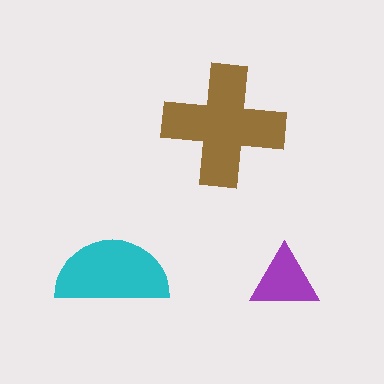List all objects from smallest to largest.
The purple triangle, the cyan semicircle, the brown cross.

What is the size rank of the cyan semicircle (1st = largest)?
2nd.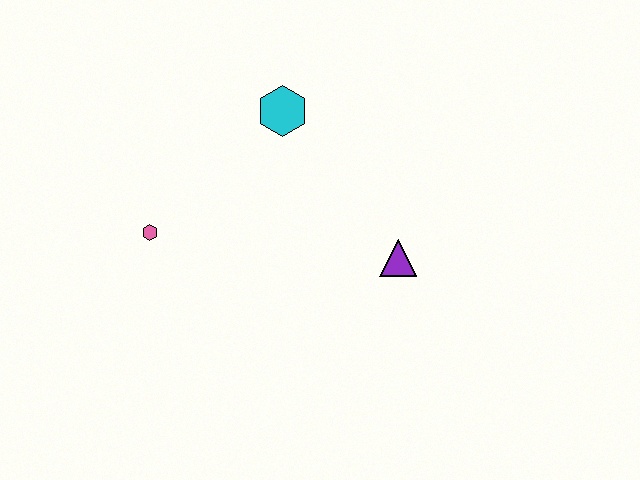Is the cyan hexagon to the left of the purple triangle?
Yes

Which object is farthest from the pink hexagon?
The purple triangle is farthest from the pink hexagon.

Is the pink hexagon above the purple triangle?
Yes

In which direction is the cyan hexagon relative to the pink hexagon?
The cyan hexagon is to the right of the pink hexagon.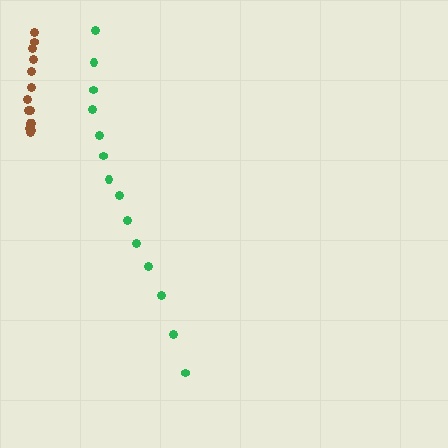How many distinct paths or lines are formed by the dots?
There are 2 distinct paths.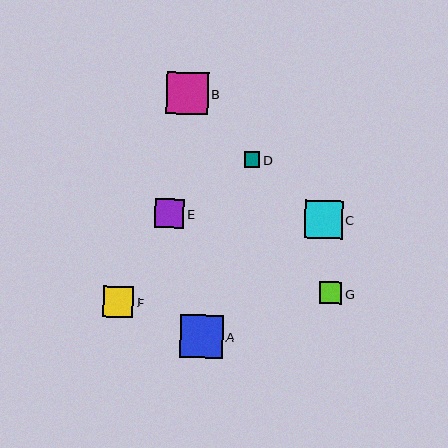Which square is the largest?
Square A is the largest with a size of approximately 43 pixels.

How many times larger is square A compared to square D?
Square A is approximately 2.8 times the size of square D.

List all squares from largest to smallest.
From largest to smallest: A, B, C, F, E, G, D.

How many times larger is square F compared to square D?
Square F is approximately 2.0 times the size of square D.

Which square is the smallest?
Square D is the smallest with a size of approximately 16 pixels.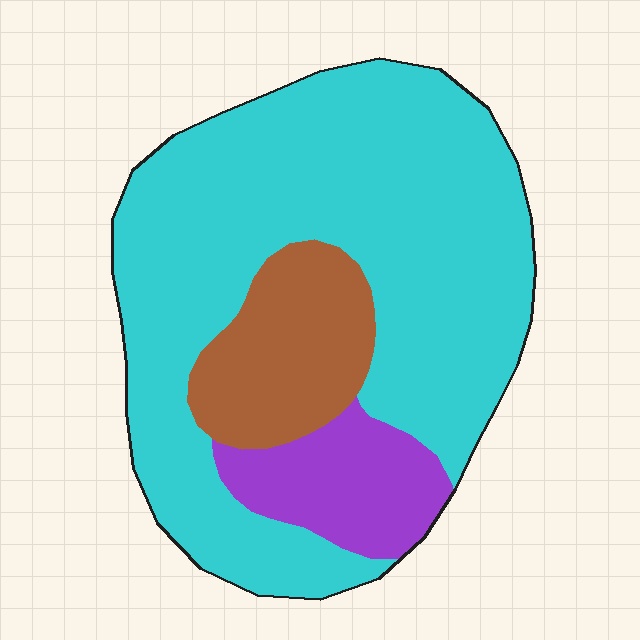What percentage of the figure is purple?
Purple covers about 15% of the figure.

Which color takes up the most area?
Cyan, at roughly 70%.